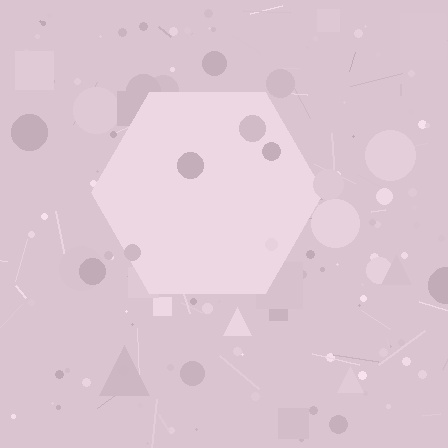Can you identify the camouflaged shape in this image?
The camouflaged shape is a hexagon.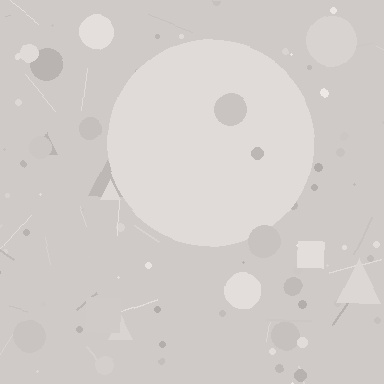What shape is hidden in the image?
A circle is hidden in the image.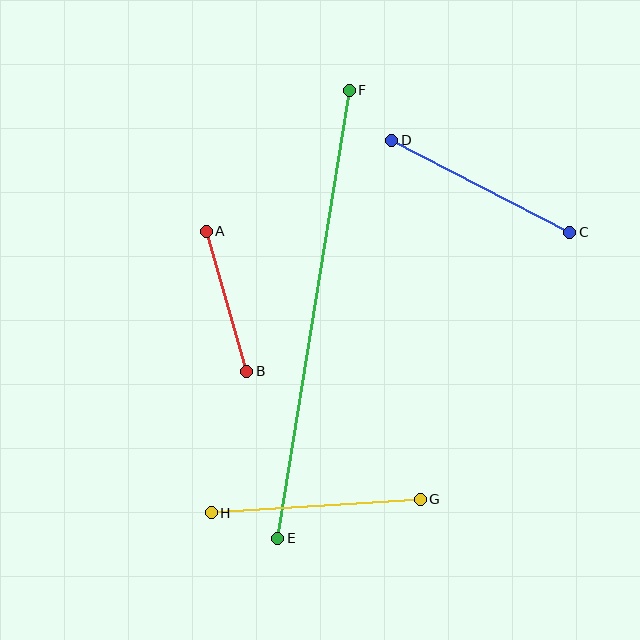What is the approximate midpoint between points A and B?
The midpoint is at approximately (227, 301) pixels.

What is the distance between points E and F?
The distance is approximately 454 pixels.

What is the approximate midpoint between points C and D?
The midpoint is at approximately (481, 186) pixels.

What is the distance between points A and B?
The distance is approximately 145 pixels.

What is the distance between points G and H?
The distance is approximately 209 pixels.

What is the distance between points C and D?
The distance is approximately 201 pixels.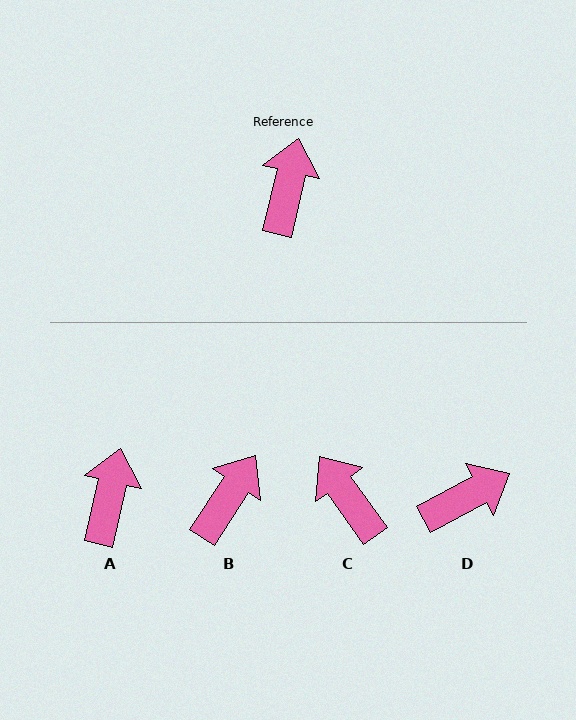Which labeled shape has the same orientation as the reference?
A.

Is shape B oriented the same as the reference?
No, it is off by about 20 degrees.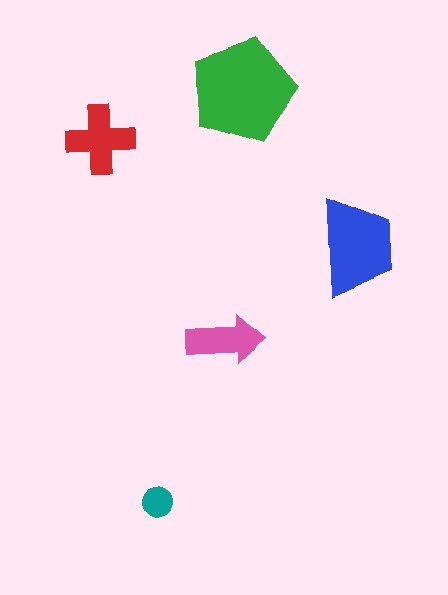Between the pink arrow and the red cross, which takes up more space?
The red cross.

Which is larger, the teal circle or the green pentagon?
The green pentagon.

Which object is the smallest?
The teal circle.